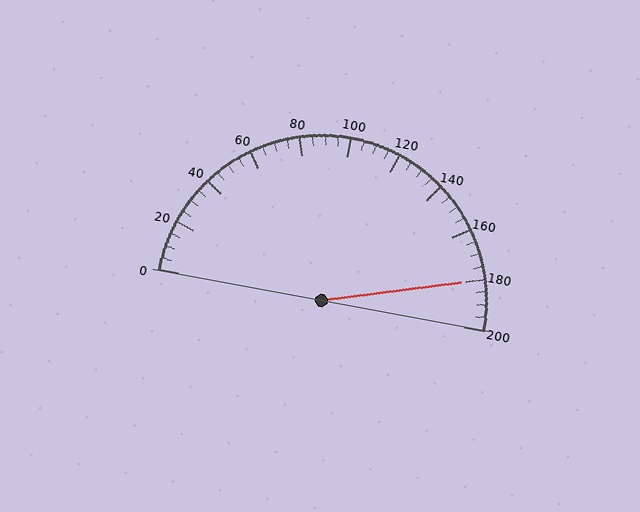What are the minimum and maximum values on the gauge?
The gauge ranges from 0 to 200.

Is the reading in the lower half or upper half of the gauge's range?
The reading is in the upper half of the range (0 to 200).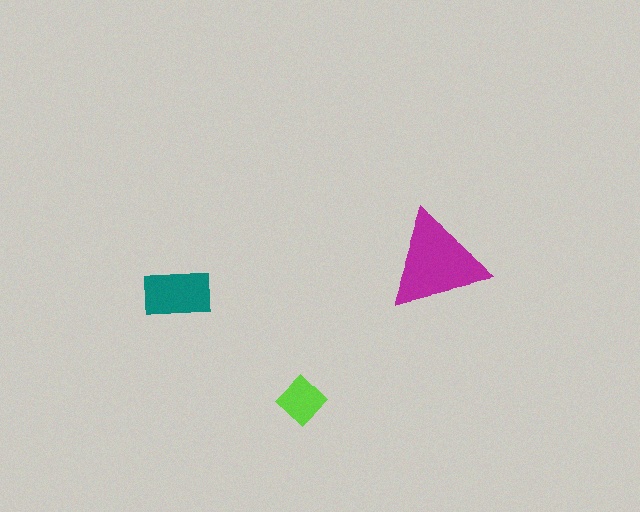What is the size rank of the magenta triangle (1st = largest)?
1st.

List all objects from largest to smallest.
The magenta triangle, the teal rectangle, the lime diamond.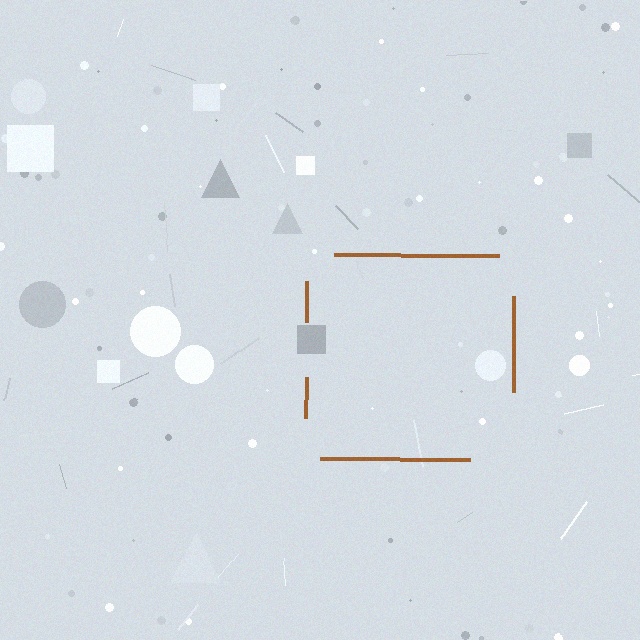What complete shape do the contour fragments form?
The contour fragments form a square.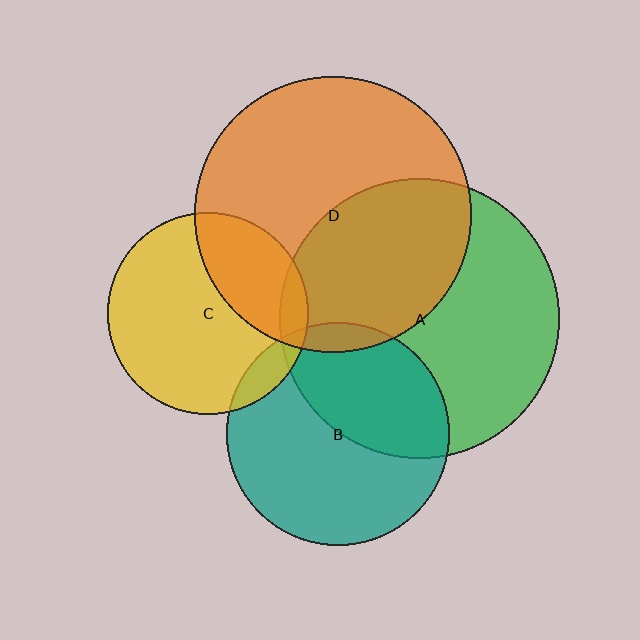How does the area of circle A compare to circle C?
Approximately 1.9 times.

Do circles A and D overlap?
Yes.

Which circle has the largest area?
Circle A (green).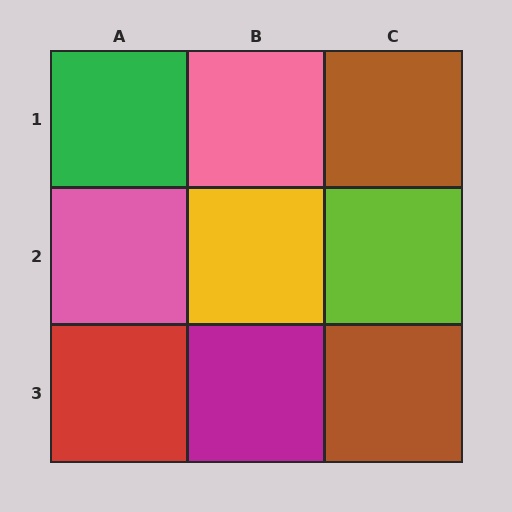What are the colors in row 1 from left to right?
Green, pink, brown.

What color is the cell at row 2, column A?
Pink.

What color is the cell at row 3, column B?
Magenta.